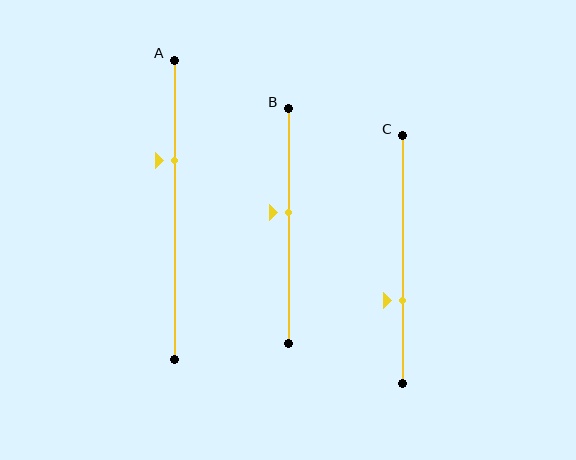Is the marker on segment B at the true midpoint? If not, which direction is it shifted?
No, the marker on segment B is shifted upward by about 6% of the segment length.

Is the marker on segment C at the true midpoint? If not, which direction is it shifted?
No, the marker on segment C is shifted downward by about 17% of the segment length.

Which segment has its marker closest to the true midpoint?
Segment B has its marker closest to the true midpoint.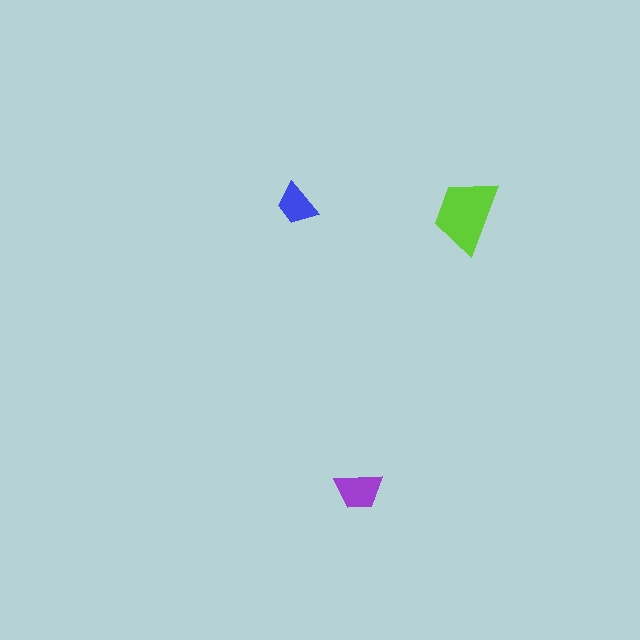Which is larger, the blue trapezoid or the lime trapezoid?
The lime one.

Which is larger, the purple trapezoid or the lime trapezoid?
The lime one.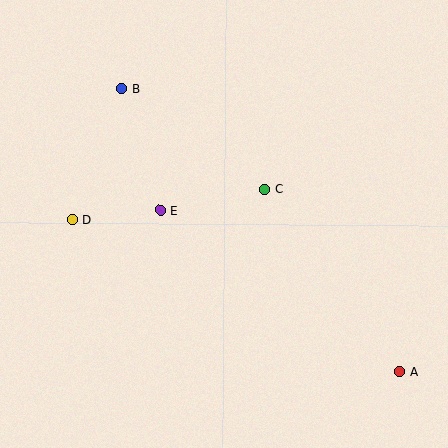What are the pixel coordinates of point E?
Point E is at (160, 210).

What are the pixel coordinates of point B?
Point B is at (122, 89).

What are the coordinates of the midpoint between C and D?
The midpoint between C and D is at (169, 205).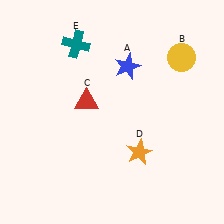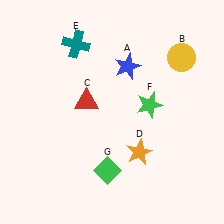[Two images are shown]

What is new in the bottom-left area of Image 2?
A green diamond (G) was added in the bottom-left area of Image 2.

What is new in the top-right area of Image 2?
A green star (F) was added in the top-right area of Image 2.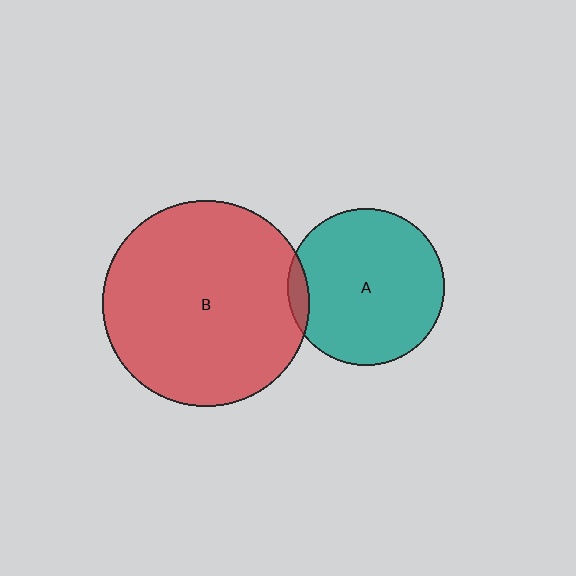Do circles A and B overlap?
Yes.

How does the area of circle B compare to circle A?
Approximately 1.7 times.